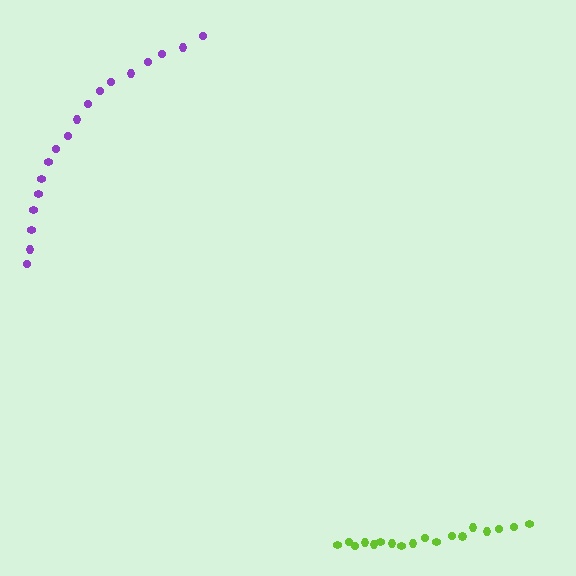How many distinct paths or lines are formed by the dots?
There are 2 distinct paths.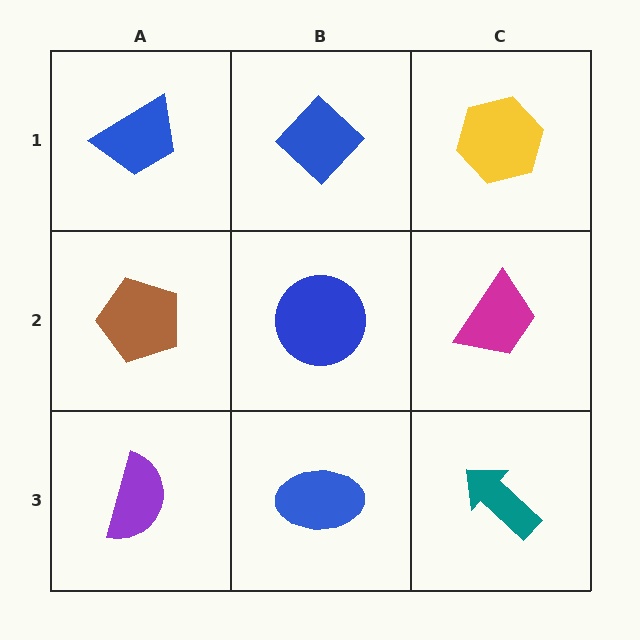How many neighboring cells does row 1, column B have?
3.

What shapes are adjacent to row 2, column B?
A blue diamond (row 1, column B), a blue ellipse (row 3, column B), a brown pentagon (row 2, column A), a magenta trapezoid (row 2, column C).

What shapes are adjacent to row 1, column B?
A blue circle (row 2, column B), a blue trapezoid (row 1, column A), a yellow hexagon (row 1, column C).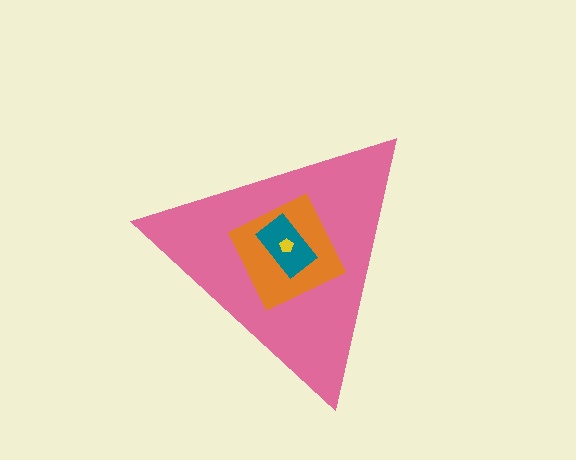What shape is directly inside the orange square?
The teal rectangle.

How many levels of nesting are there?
4.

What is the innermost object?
The yellow pentagon.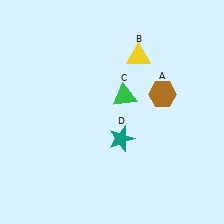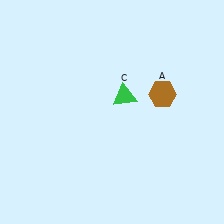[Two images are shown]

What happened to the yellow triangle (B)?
The yellow triangle (B) was removed in Image 2. It was in the top-right area of Image 1.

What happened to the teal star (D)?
The teal star (D) was removed in Image 2. It was in the bottom-right area of Image 1.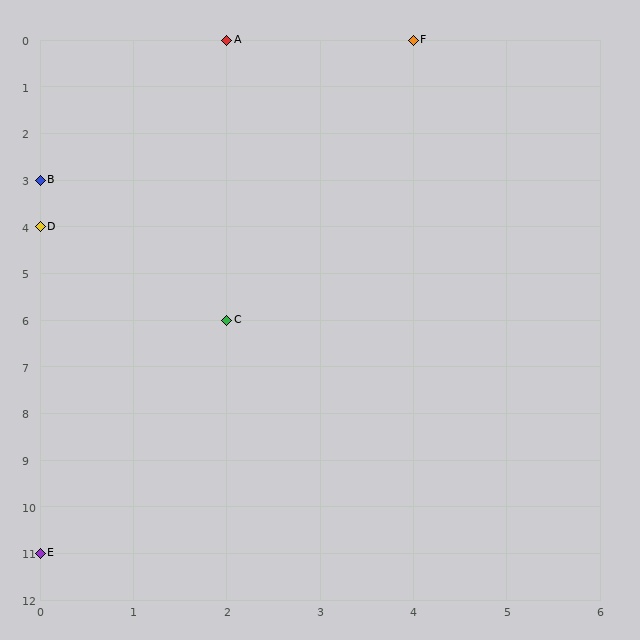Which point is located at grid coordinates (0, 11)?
Point E is at (0, 11).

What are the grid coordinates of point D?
Point D is at grid coordinates (0, 4).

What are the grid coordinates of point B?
Point B is at grid coordinates (0, 3).